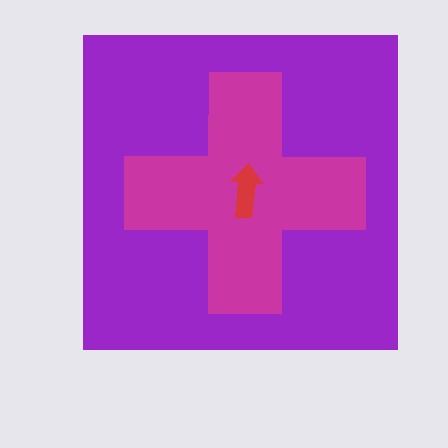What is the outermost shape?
The purple square.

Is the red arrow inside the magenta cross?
Yes.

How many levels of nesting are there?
3.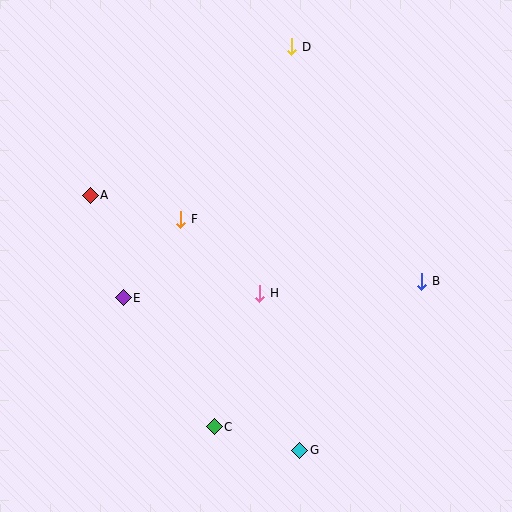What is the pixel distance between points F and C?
The distance between F and C is 210 pixels.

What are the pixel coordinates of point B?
Point B is at (422, 281).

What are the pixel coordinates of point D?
Point D is at (292, 47).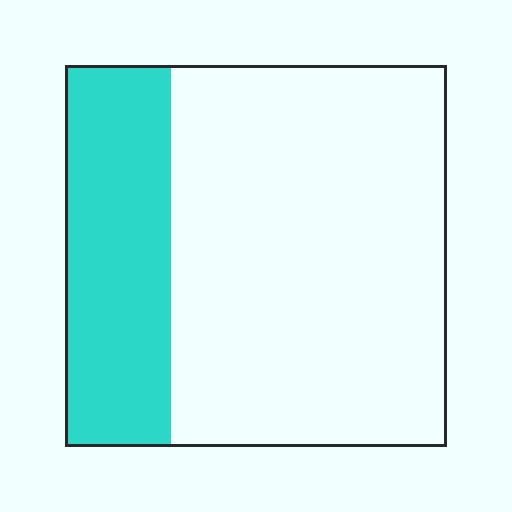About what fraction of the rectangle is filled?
About one quarter (1/4).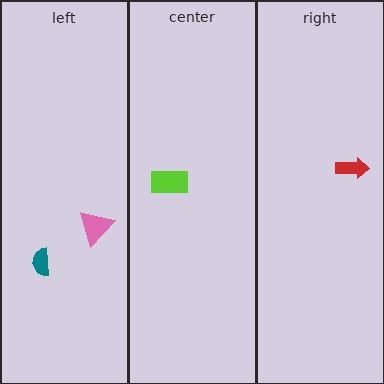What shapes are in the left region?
The teal semicircle, the pink triangle.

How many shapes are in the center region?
1.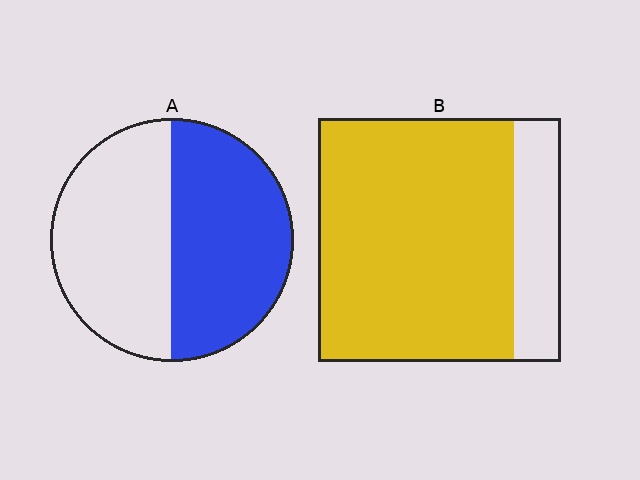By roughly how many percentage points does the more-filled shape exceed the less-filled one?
By roughly 30 percentage points (B over A).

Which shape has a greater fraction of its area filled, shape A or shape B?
Shape B.